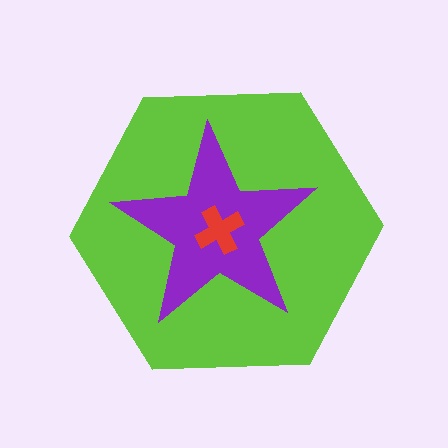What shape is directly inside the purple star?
The red cross.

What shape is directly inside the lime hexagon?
The purple star.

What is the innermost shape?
The red cross.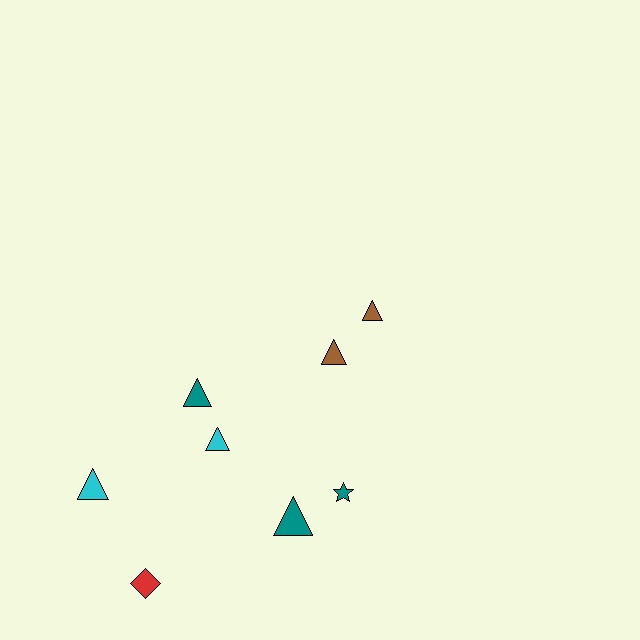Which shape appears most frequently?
Triangle, with 6 objects.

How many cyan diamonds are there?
There are no cyan diamonds.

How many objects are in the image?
There are 8 objects.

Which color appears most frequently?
Teal, with 3 objects.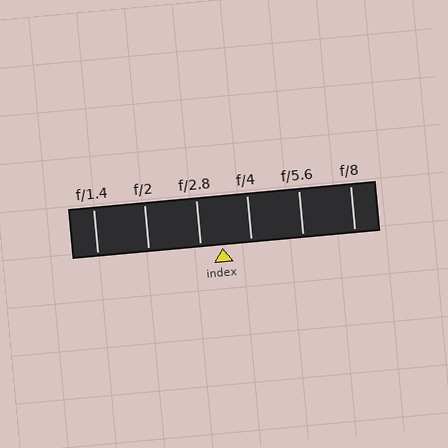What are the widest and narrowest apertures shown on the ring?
The widest aperture shown is f/1.4 and the narrowest is f/8.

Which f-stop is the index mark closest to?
The index mark is closest to f/2.8.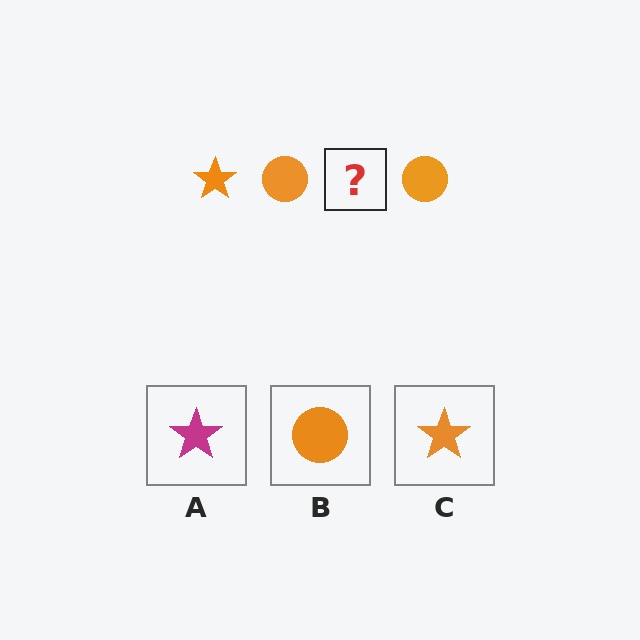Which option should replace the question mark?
Option C.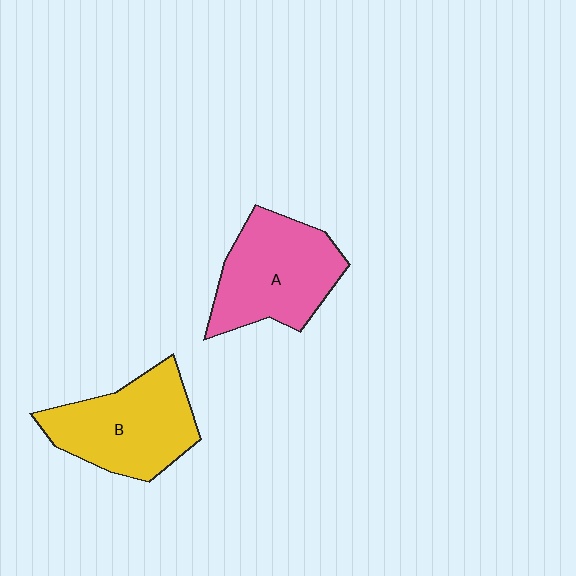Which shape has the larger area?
Shape B (yellow).